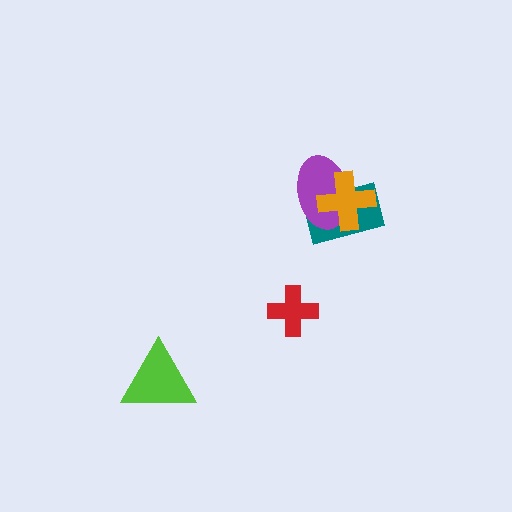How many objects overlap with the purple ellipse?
2 objects overlap with the purple ellipse.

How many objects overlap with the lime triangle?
0 objects overlap with the lime triangle.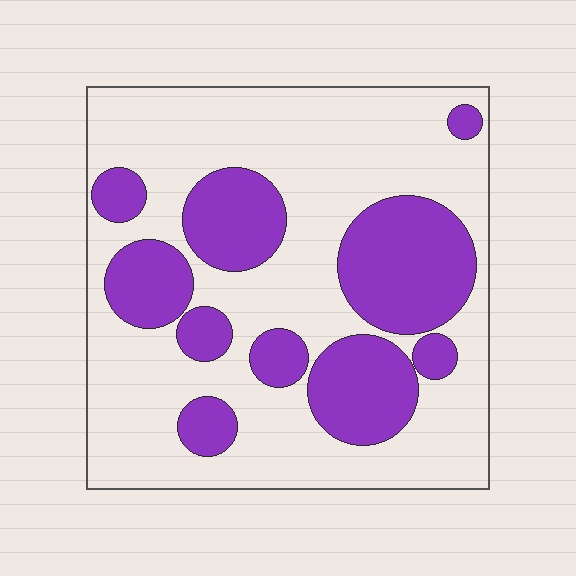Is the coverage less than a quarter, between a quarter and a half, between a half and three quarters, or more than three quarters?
Between a quarter and a half.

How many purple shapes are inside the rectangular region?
10.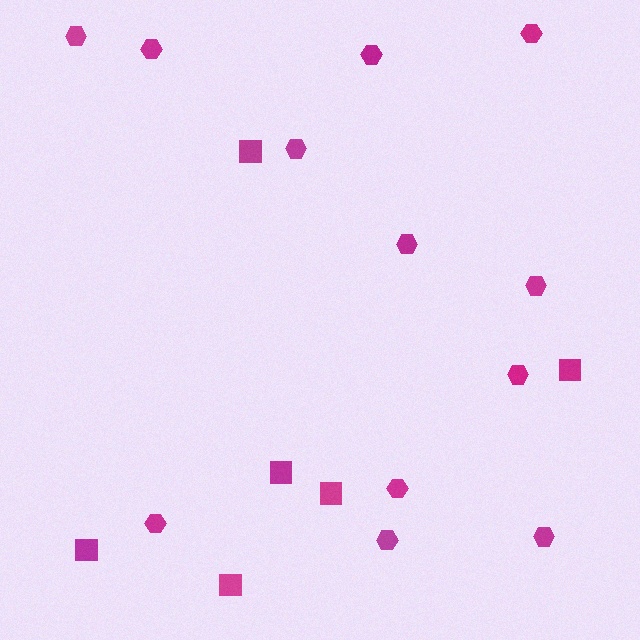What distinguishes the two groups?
There are 2 groups: one group of hexagons (12) and one group of squares (6).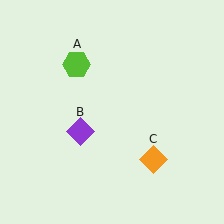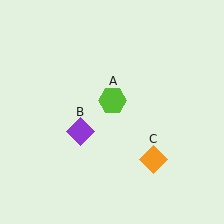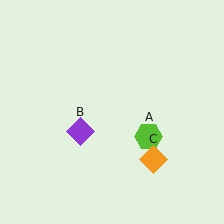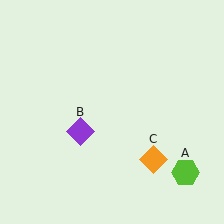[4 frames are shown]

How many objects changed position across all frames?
1 object changed position: lime hexagon (object A).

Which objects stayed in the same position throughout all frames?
Purple diamond (object B) and orange diamond (object C) remained stationary.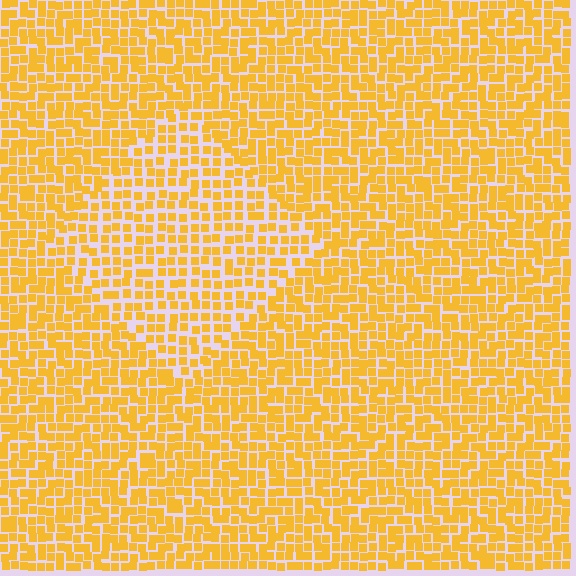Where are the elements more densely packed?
The elements are more densely packed outside the diamond boundary.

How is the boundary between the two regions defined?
The boundary is defined by a change in element density (approximately 1.5x ratio). All elements are the same color, size, and shape.